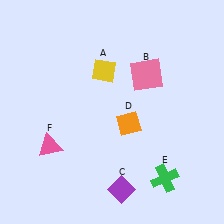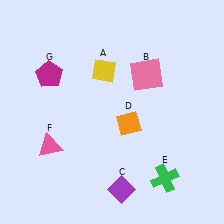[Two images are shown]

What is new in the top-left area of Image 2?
A magenta pentagon (G) was added in the top-left area of Image 2.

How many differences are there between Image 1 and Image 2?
There is 1 difference between the two images.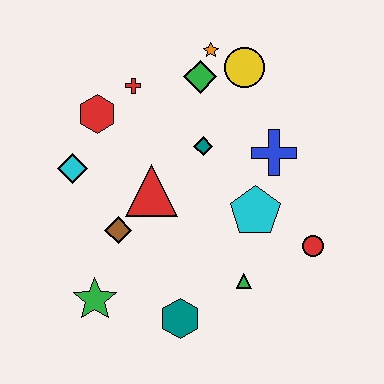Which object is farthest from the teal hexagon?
The orange star is farthest from the teal hexagon.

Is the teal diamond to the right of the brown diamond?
Yes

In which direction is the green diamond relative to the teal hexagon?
The green diamond is above the teal hexagon.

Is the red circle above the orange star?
No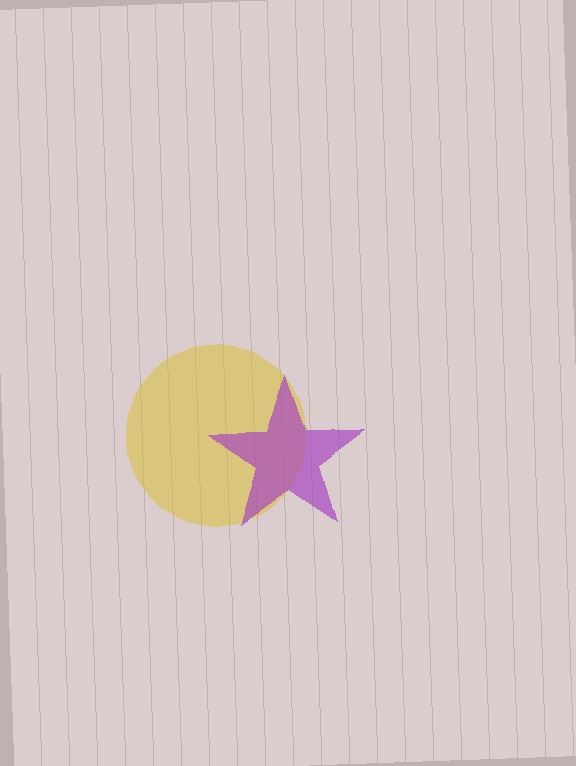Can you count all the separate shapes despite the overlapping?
Yes, there are 2 separate shapes.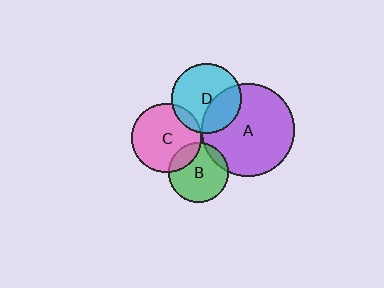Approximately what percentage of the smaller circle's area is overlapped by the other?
Approximately 20%.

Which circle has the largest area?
Circle A (purple).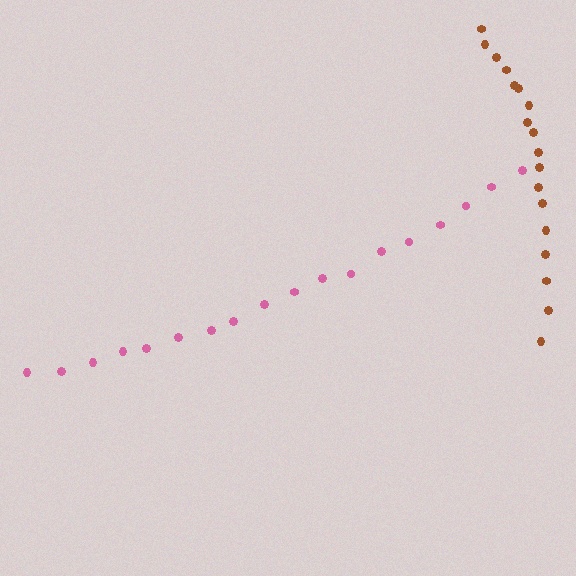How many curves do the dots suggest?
There are 2 distinct paths.